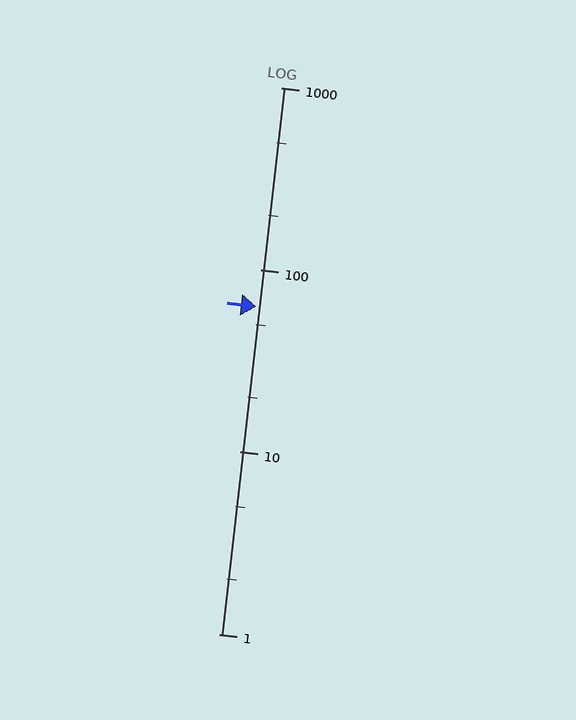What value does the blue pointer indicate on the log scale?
The pointer indicates approximately 63.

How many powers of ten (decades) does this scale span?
The scale spans 3 decades, from 1 to 1000.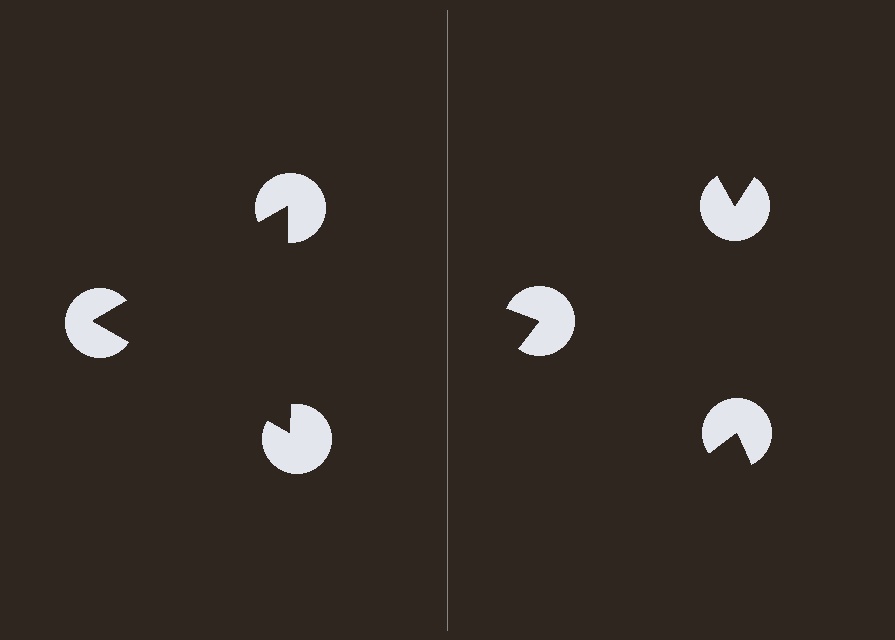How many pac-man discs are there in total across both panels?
6 — 3 on each side.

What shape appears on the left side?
An illusory triangle.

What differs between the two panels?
The pac-man discs are positioned identically on both sides; only the wedge orientations differ. On the left they align to a triangle; on the right they are misaligned.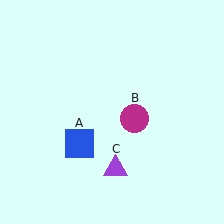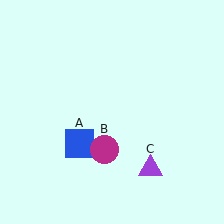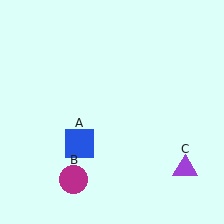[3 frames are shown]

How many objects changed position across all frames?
2 objects changed position: magenta circle (object B), purple triangle (object C).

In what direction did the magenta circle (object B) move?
The magenta circle (object B) moved down and to the left.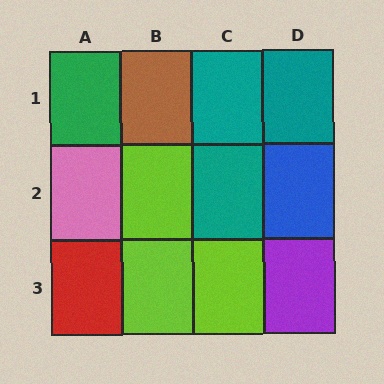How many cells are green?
1 cell is green.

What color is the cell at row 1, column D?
Teal.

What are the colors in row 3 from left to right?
Red, lime, lime, purple.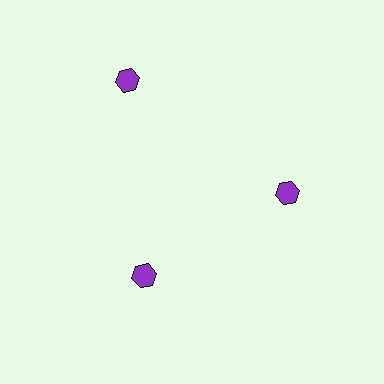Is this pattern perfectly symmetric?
No. The 3 purple hexagons are arranged in a ring, but one element near the 11 o'clock position is pushed outward from the center, breaking the 3-fold rotational symmetry.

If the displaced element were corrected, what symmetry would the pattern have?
It would have 3-fold rotational symmetry — the pattern would map onto itself every 120 degrees.